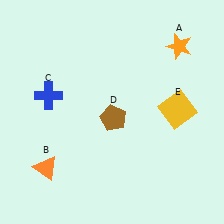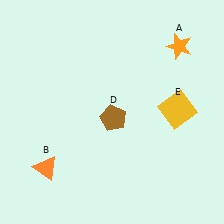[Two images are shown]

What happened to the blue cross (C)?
The blue cross (C) was removed in Image 2. It was in the top-left area of Image 1.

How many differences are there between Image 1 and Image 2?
There is 1 difference between the two images.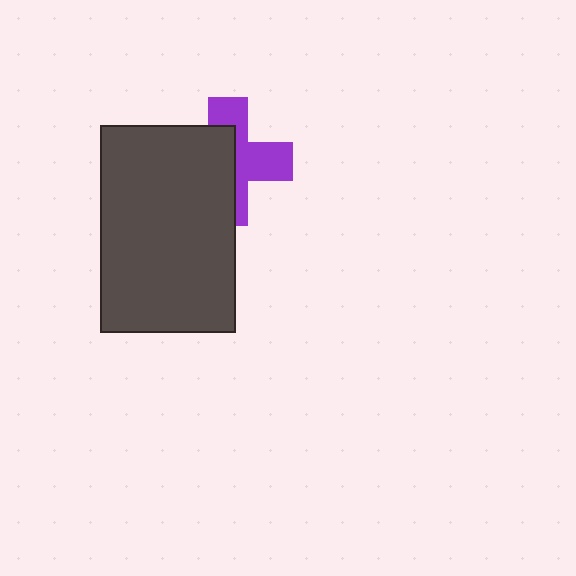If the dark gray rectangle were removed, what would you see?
You would see the complete purple cross.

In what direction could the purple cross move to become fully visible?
The purple cross could move right. That would shift it out from behind the dark gray rectangle entirely.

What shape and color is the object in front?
The object in front is a dark gray rectangle.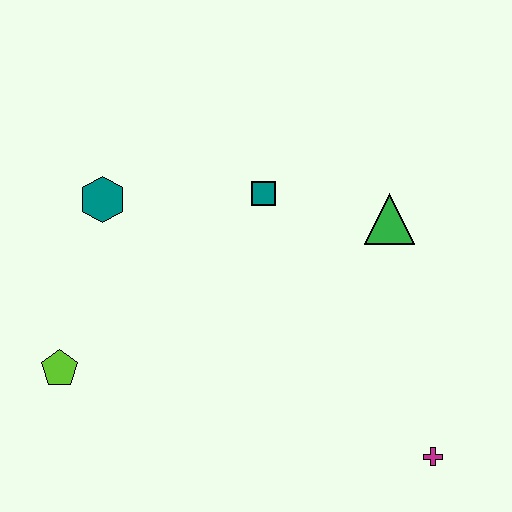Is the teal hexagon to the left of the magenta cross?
Yes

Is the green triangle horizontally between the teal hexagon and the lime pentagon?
No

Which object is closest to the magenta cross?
The green triangle is closest to the magenta cross.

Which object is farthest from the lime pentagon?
The magenta cross is farthest from the lime pentagon.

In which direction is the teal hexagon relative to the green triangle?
The teal hexagon is to the left of the green triangle.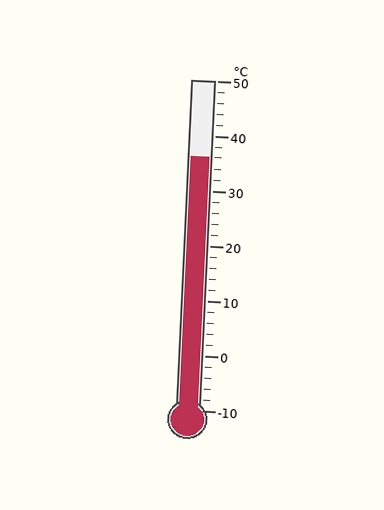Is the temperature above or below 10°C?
The temperature is above 10°C.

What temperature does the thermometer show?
The thermometer shows approximately 36°C.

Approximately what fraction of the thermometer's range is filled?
The thermometer is filled to approximately 75% of its range.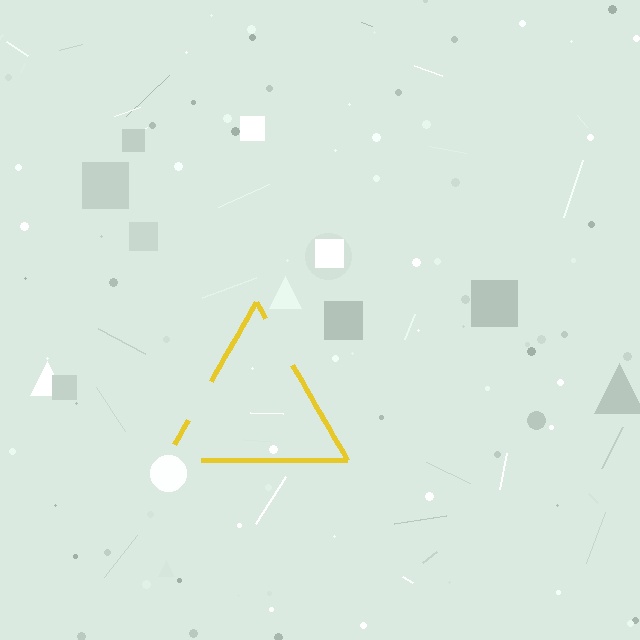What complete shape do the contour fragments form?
The contour fragments form a triangle.